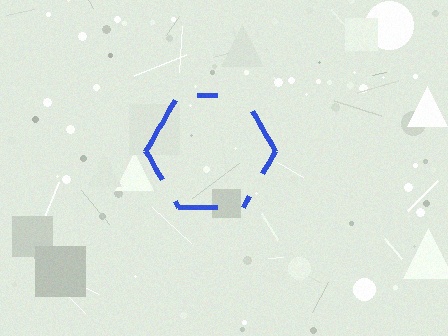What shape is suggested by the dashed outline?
The dashed outline suggests a hexagon.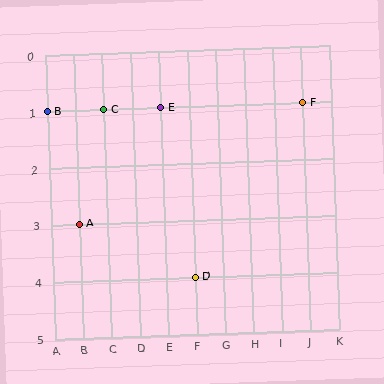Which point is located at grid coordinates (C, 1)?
Point C is at (C, 1).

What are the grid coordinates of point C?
Point C is at grid coordinates (C, 1).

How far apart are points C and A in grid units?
Points C and A are 1 column and 2 rows apart (about 2.2 grid units diagonally).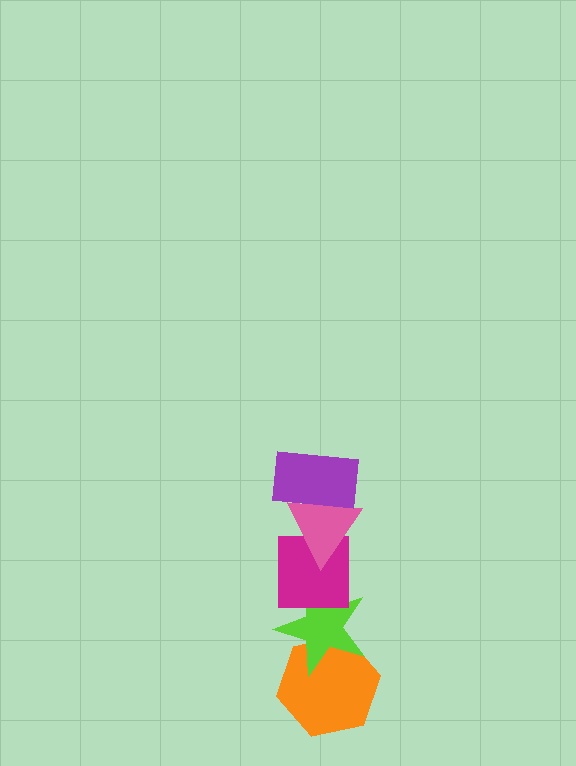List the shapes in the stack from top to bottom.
From top to bottom: the purple rectangle, the pink triangle, the magenta square, the lime star, the orange hexagon.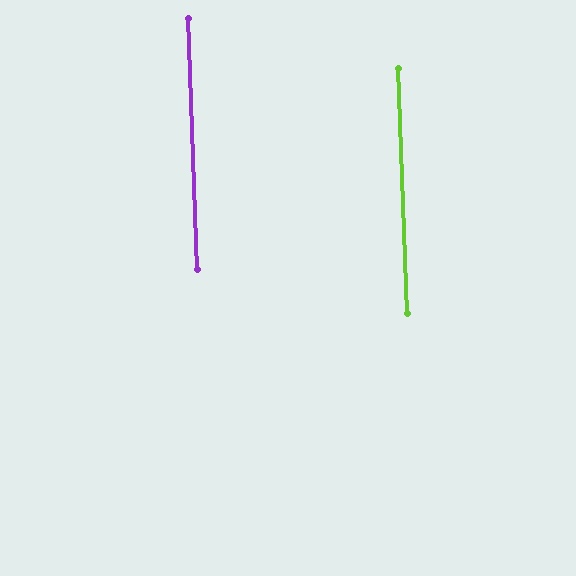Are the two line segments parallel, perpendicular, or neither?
Parallel — their directions differ by only 0.4°.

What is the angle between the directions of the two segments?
Approximately 0 degrees.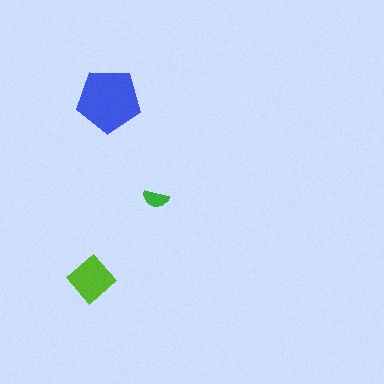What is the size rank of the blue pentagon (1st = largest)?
1st.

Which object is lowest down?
The lime diamond is bottommost.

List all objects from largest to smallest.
The blue pentagon, the lime diamond, the green semicircle.